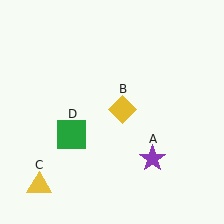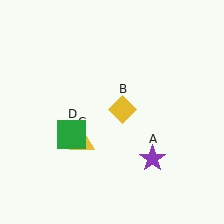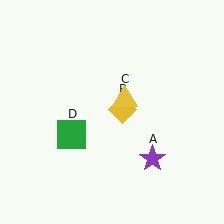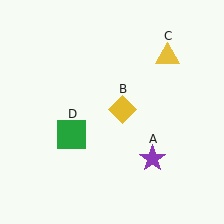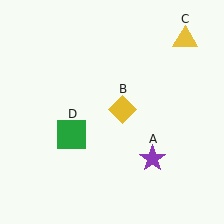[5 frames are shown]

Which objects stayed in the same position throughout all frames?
Purple star (object A) and yellow diamond (object B) and green square (object D) remained stationary.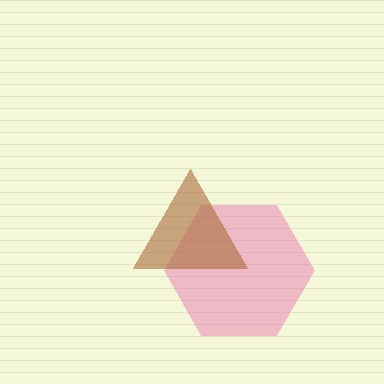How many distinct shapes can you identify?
There are 2 distinct shapes: a pink hexagon, a brown triangle.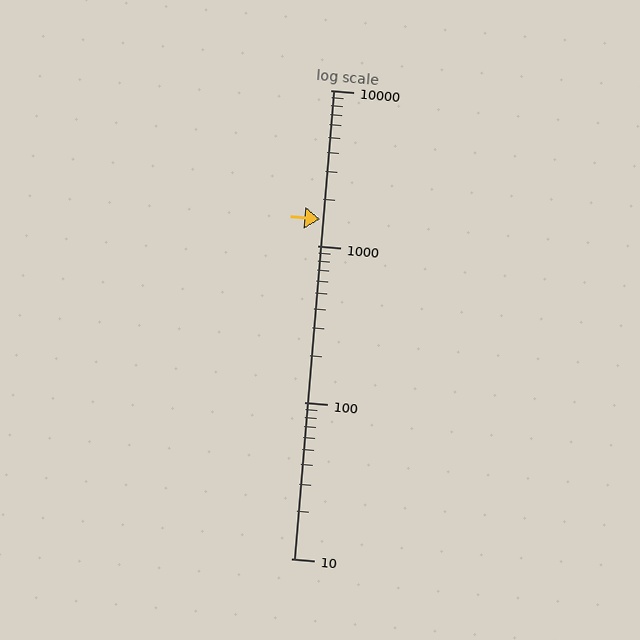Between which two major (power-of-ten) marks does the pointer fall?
The pointer is between 1000 and 10000.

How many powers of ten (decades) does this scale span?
The scale spans 3 decades, from 10 to 10000.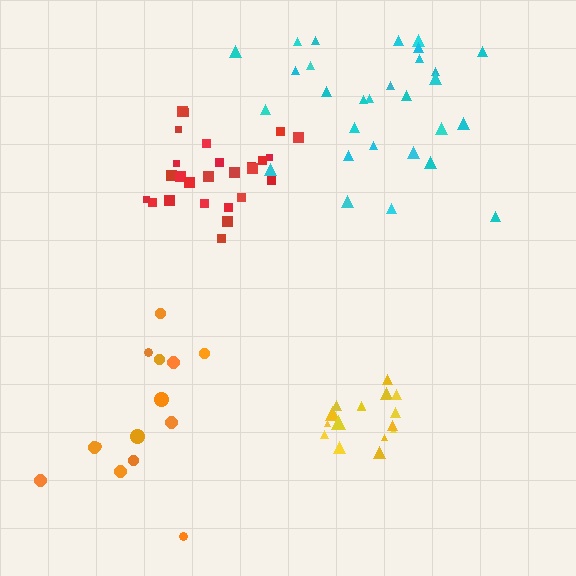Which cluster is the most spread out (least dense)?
Orange.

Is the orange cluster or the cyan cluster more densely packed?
Cyan.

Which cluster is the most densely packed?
Yellow.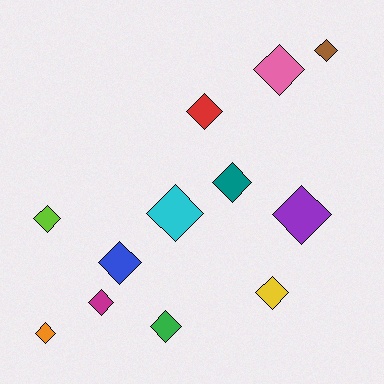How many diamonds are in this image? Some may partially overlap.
There are 12 diamonds.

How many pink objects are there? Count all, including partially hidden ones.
There is 1 pink object.